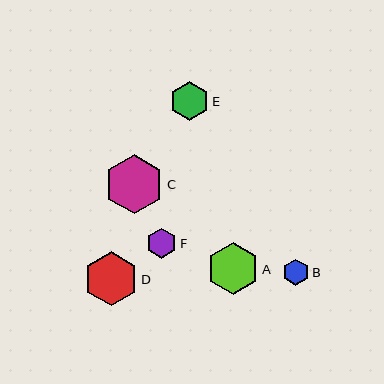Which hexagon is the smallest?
Hexagon B is the smallest with a size of approximately 26 pixels.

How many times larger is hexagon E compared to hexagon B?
Hexagon E is approximately 1.5 times the size of hexagon B.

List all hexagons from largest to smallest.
From largest to smallest: C, D, A, E, F, B.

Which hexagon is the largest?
Hexagon C is the largest with a size of approximately 59 pixels.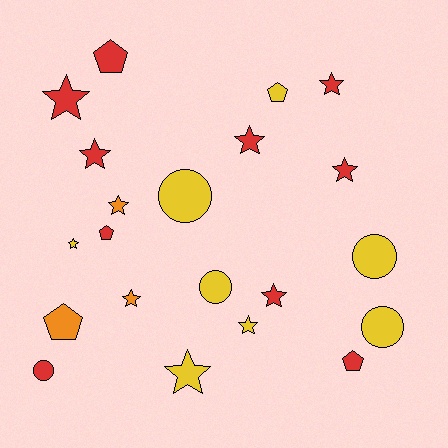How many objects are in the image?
There are 21 objects.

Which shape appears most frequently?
Star, with 11 objects.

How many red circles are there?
There is 1 red circle.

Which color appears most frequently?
Red, with 10 objects.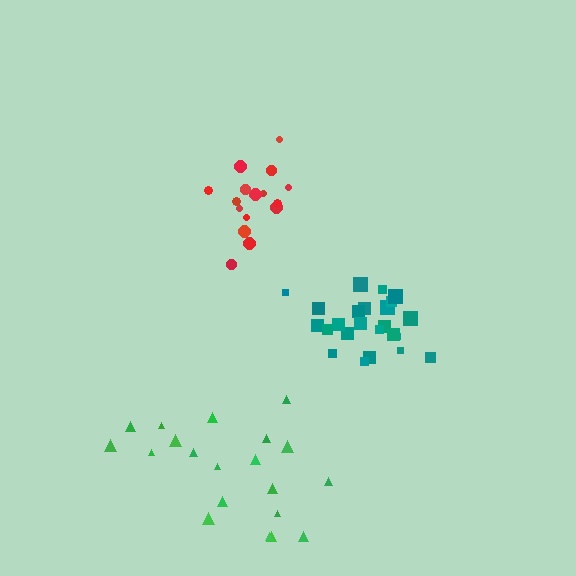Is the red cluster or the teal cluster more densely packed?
Teal.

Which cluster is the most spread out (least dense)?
Green.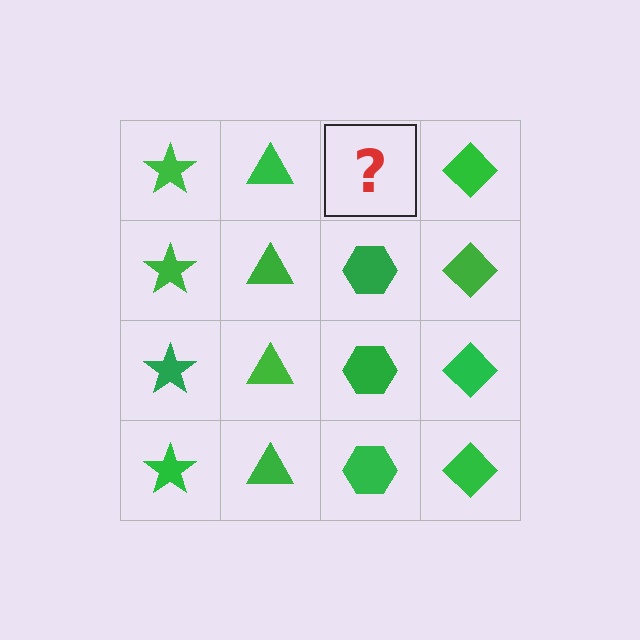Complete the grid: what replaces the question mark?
The question mark should be replaced with a green hexagon.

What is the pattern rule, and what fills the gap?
The rule is that each column has a consistent shape. The gap should be filled with a green hexagon.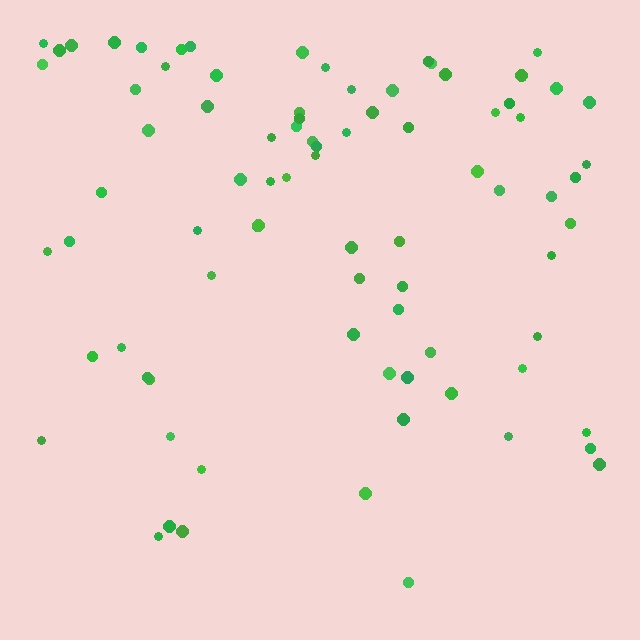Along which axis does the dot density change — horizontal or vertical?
Vertical.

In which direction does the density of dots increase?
From bottom to top, with the top side densest.